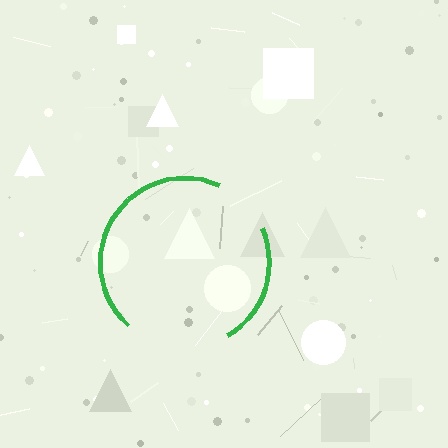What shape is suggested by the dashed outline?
The dashed outline suggests a circle.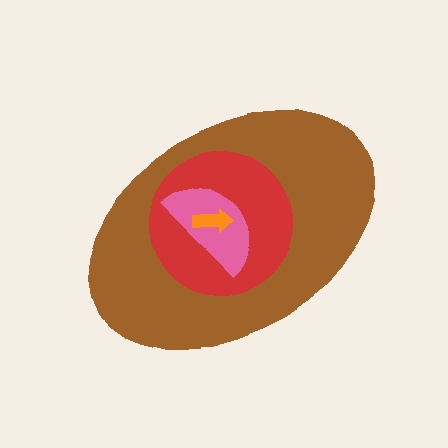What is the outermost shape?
The brown ellipse.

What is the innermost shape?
The orange arrow.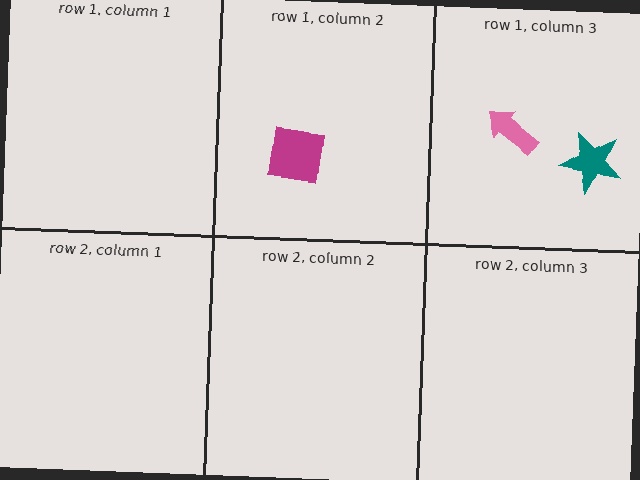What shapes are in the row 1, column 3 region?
The teal star, the pink arrow.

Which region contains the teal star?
The row 1, column 3 region.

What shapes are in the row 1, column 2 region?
The magenta square.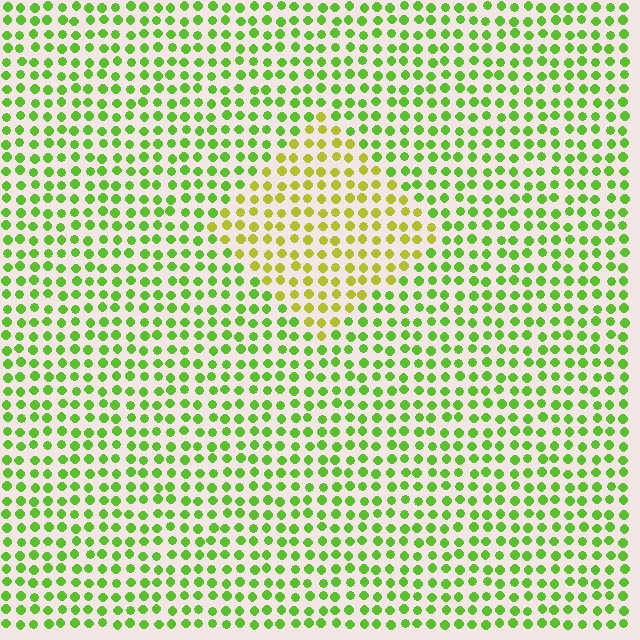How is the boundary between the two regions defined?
The boundary is defined purely by a slight shift in hue (about 36 degrees). Spacing, size, and orientation are identical on both sides.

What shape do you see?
I see a diamond.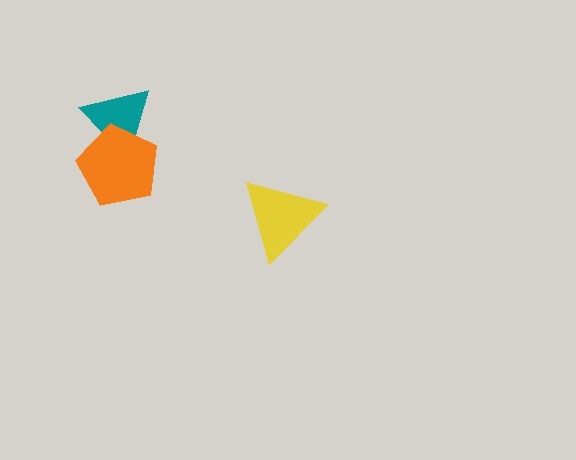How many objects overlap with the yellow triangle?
0 objects overlap with the yellow triangle.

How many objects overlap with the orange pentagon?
1 object overlaps with the orange pentagon.